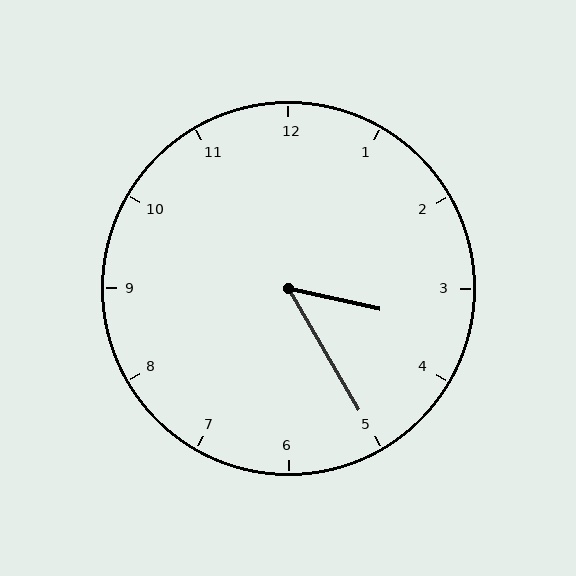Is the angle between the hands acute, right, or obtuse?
It is acute.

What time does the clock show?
3:25.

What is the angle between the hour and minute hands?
Approximately 48 degrees.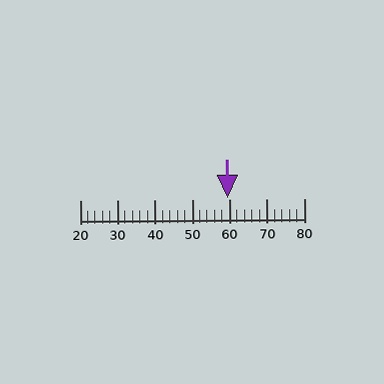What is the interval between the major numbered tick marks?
The major tick marks are spaced 10 units apart.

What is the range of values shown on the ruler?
The ruler shows values from 20 to 80.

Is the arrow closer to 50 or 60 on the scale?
The arrow is closer to 60.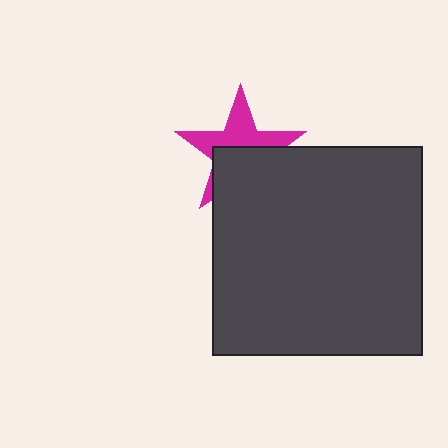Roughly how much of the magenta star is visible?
About half of it is visible (roughly 49%).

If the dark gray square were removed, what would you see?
You would see the complete magenta star.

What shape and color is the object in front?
The object in front is a dark gray square.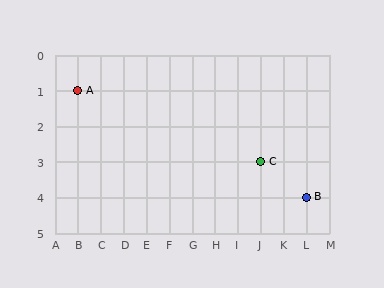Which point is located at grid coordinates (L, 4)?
Point B is at (L, 4).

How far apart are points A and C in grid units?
Points A and C are 8 columns and 2 rows apart (about 8.2 grid units diagonally).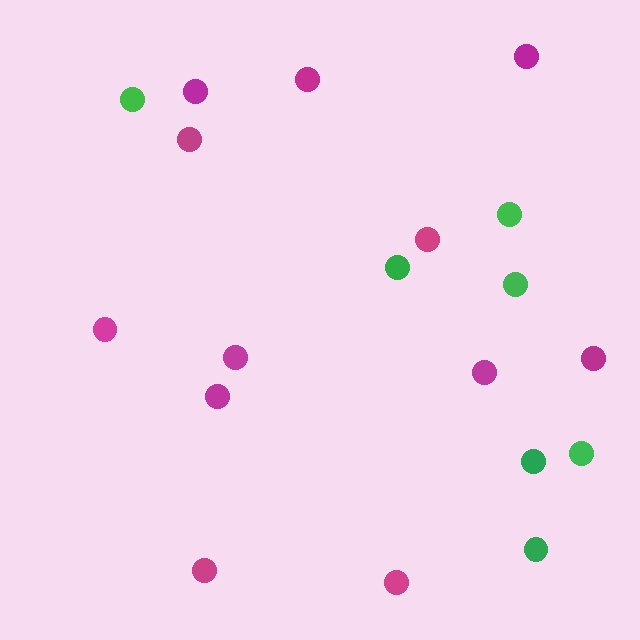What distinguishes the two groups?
There are 2 groups: one group of green circles (7) and one group of magenta circles (12).